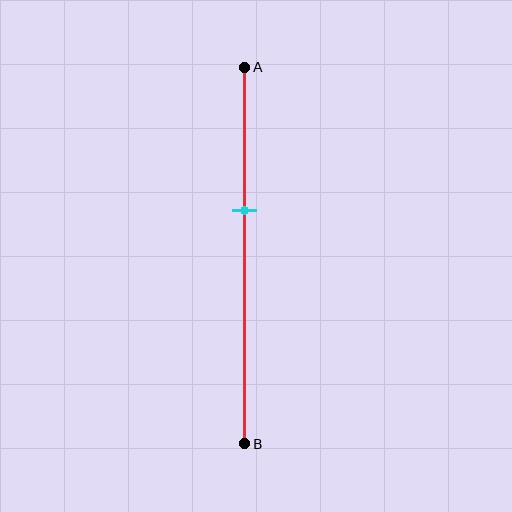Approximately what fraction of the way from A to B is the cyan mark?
The cyan mark is approximately 40% of the way from A to B.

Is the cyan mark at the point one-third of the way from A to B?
No, the mark is at about 40% from A, not at the 33% one-third point.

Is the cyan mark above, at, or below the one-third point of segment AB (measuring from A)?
The cyan mark is below the one-third point of segment AB.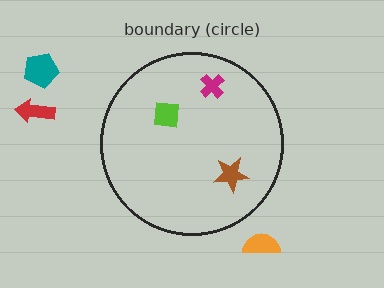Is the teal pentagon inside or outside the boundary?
Outside.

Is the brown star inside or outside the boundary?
Inside.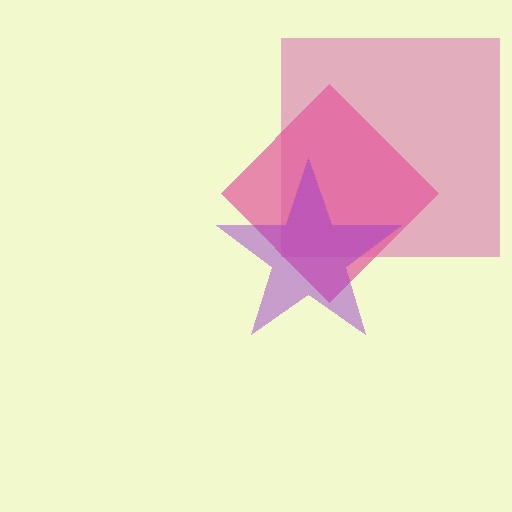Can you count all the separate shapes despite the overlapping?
Yes, there are 3 separate shapes.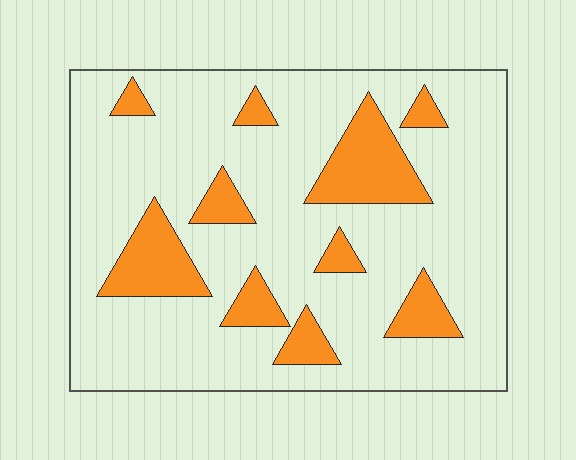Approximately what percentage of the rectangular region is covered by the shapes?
Approximately 20%.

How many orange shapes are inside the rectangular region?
10.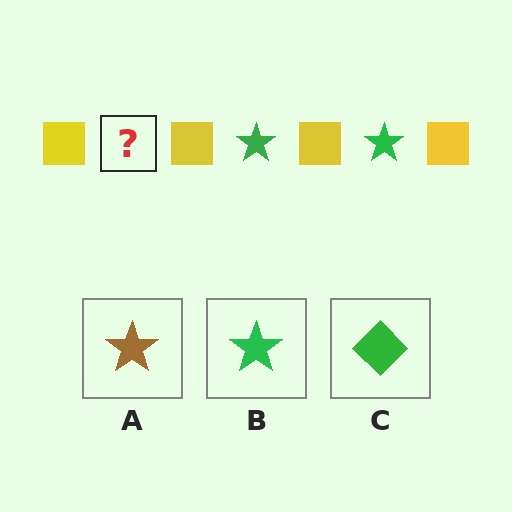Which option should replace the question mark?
Option B.